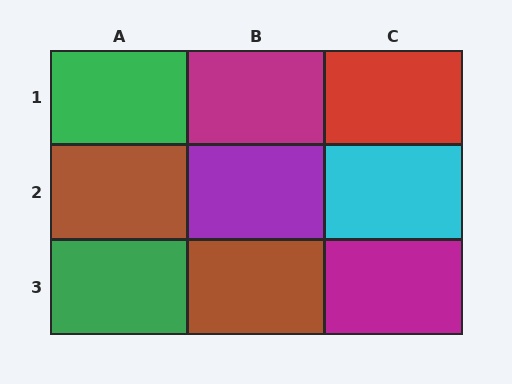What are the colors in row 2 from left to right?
Brown, purple, cyan.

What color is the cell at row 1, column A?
Green.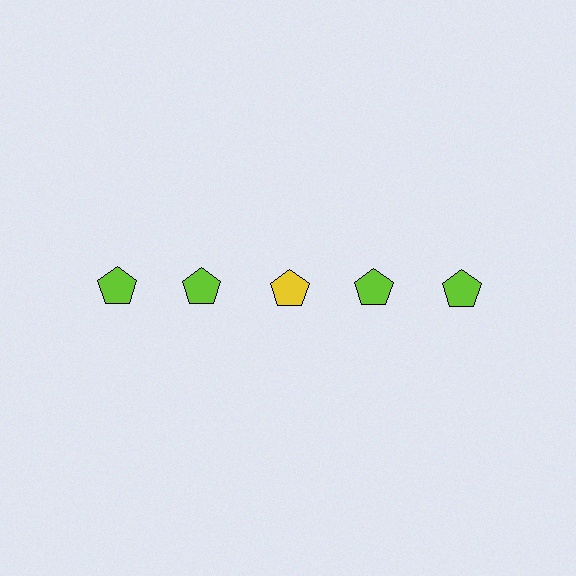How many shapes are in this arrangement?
There are 5 shapes arranged in a grid pattern.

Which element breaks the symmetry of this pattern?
The yellow pentagon in the top row, center column breaks the symmetry. All other shapes are lime pentagons.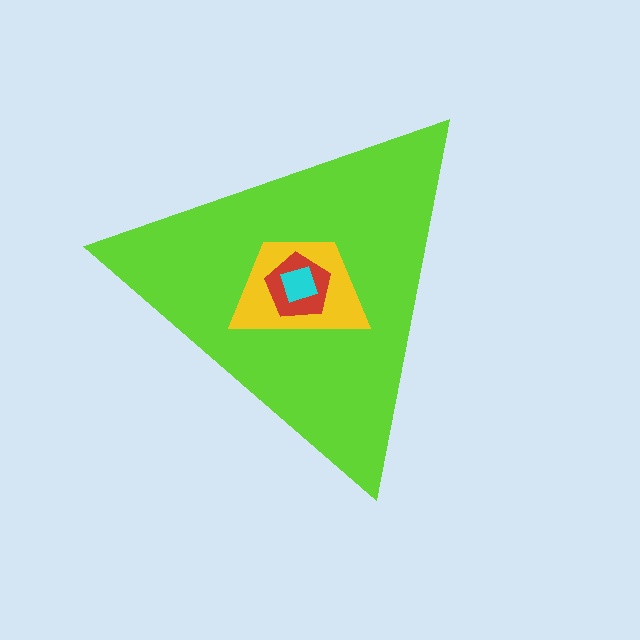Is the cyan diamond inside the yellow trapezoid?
Yes.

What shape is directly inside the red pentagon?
The cyan diamond.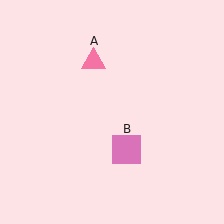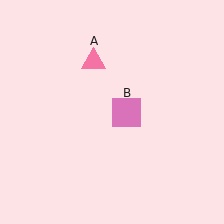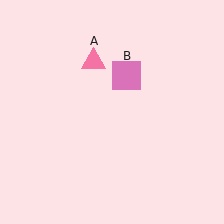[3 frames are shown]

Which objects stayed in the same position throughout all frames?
Pink triangle (object A) remained stationary.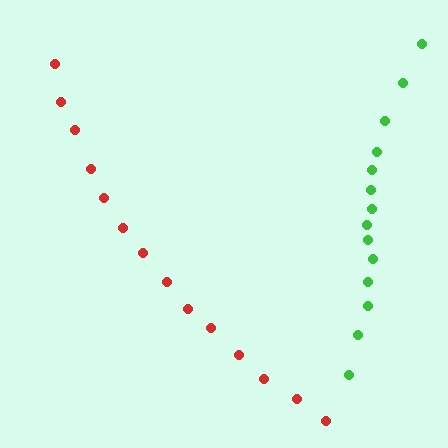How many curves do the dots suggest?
There are 2 distinct paths.